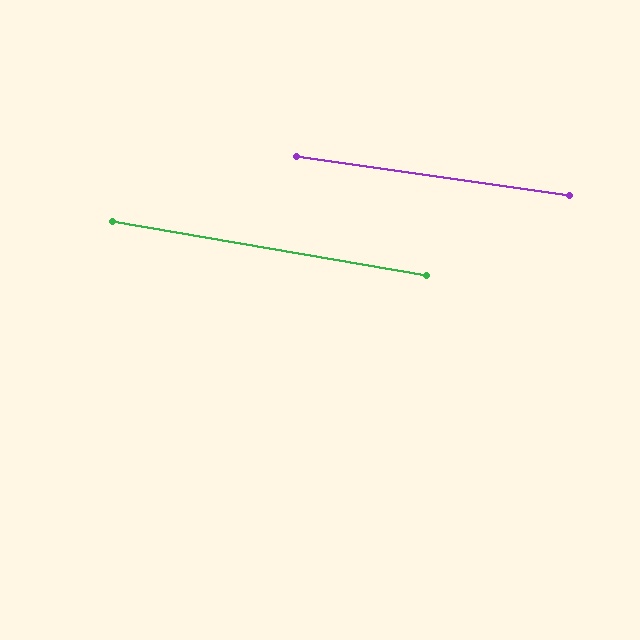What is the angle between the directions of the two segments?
Approximately 2 degrees.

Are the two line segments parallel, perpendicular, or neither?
Parallel — their directions differ by only 1.8°.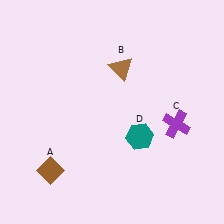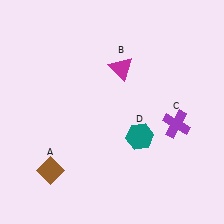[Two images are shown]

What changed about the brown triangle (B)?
In Image 1, B is brown. In Image 2, it changed to magenta.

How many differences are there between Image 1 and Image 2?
There is 1 difference between the two images.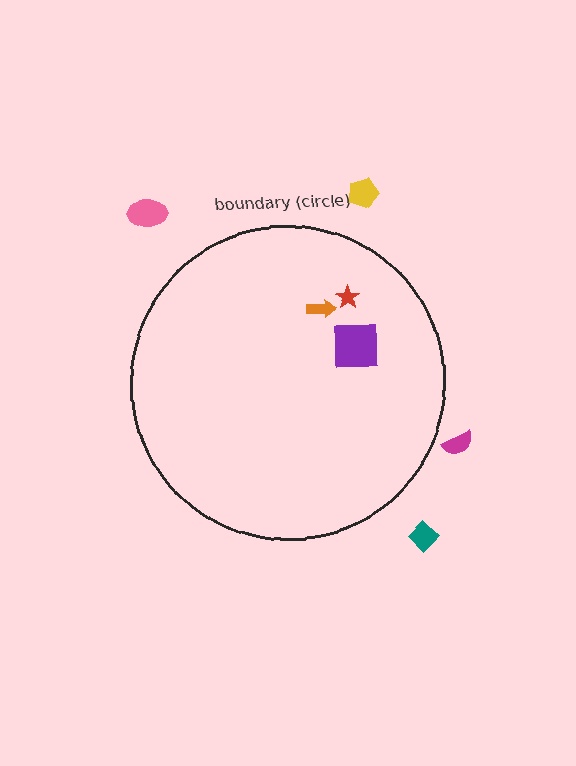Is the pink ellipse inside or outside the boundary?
Outside.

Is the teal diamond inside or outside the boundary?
Outside.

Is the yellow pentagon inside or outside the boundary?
Outside.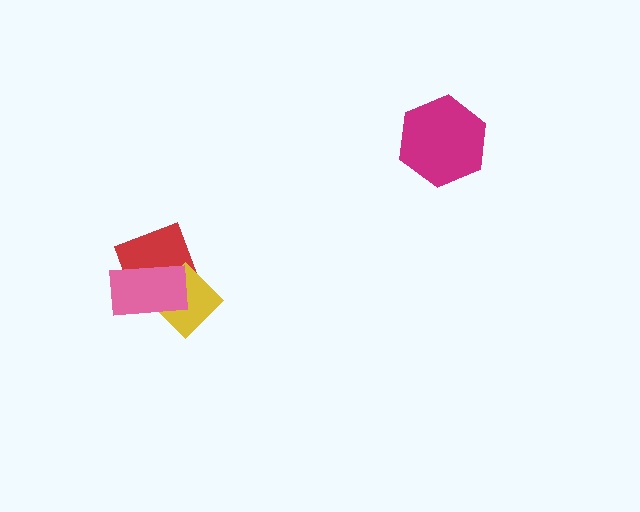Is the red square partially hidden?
Yes, it is partially covered by another shape.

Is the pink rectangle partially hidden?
No, no other shape covers it.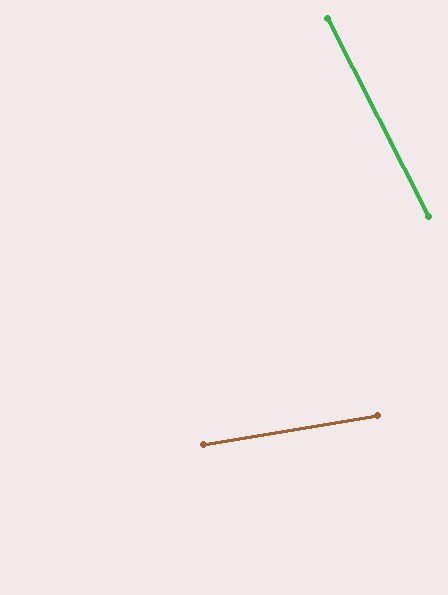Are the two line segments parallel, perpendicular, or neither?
Neither parallel nor perpendicular — they differ by about 73°.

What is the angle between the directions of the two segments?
Approximately 73 degrees.